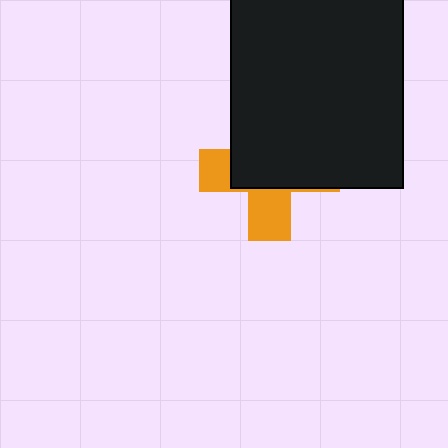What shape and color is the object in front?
The object in front is a black rectangle.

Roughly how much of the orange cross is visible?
A small part of it is visible (roughly 36%).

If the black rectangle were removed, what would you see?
You would see the complete orange cross.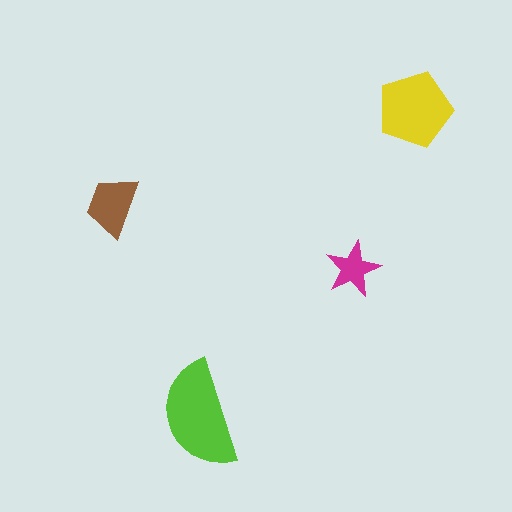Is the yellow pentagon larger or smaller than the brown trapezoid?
Larger.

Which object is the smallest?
The magenta star.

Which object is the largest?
The lime semicircle.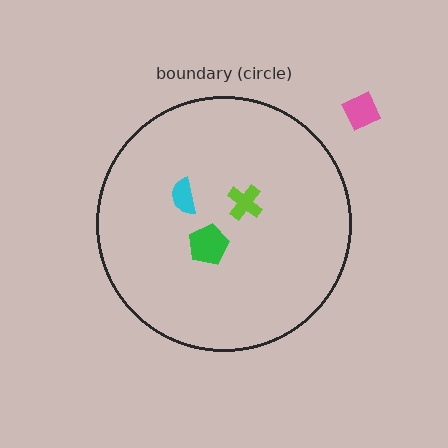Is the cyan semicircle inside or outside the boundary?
Inside.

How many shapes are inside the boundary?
3 inside, 1 outside.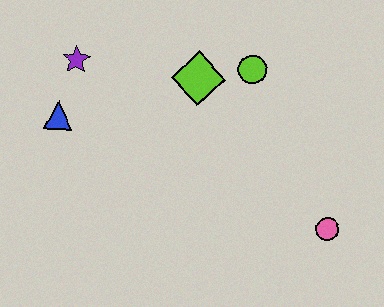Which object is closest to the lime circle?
The lime diamond is closest to the lime circle.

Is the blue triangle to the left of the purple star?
Yes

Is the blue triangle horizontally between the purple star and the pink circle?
No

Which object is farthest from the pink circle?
The purple star is farthest from the pink circle.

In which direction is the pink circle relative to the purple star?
The pink circle is to the right of the purple star.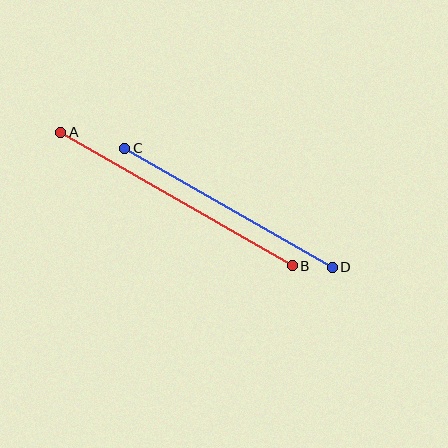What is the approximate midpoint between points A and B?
The midpoint is at approximately (176, 199) pixels.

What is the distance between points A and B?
The distance is approximately 268 pixels.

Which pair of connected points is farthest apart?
Points A and B are farthest apart.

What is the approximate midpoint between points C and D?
The midpoint is at approximately (229, 208) pixels.